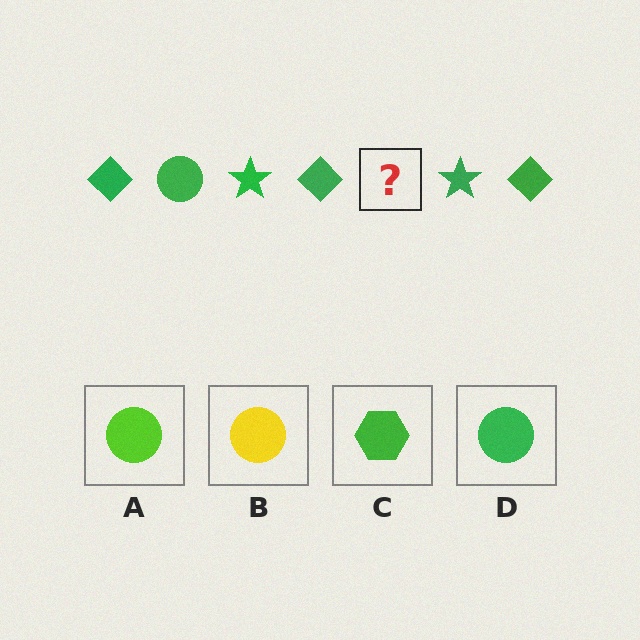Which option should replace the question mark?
Option D.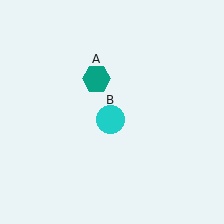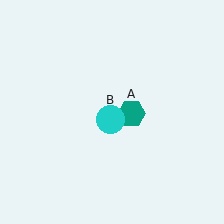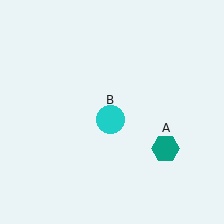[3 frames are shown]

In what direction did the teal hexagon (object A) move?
The teal hexagon (object A) moved down and to the right.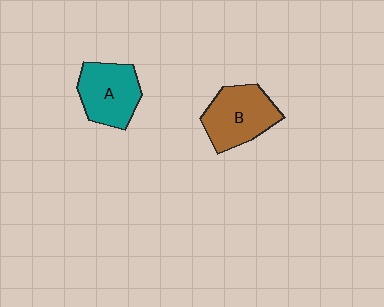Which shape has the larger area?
Shape B (brown).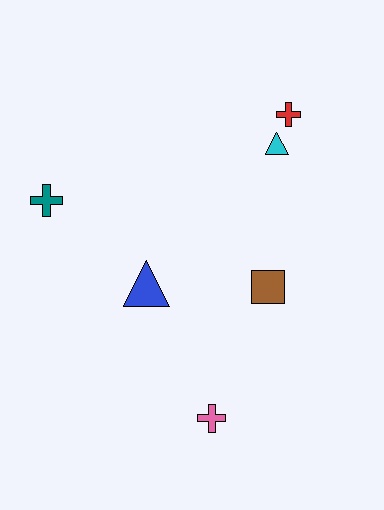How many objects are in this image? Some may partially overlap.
There are 6 objects.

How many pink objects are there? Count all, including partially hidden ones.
There is 1 pink object.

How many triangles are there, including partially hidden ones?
There are 2 triangles.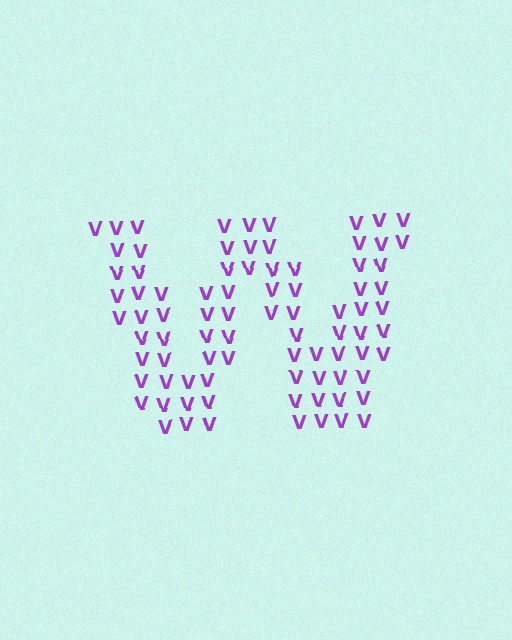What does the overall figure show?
The overall figure shows the letter W.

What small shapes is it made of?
It is made of small letter V's.